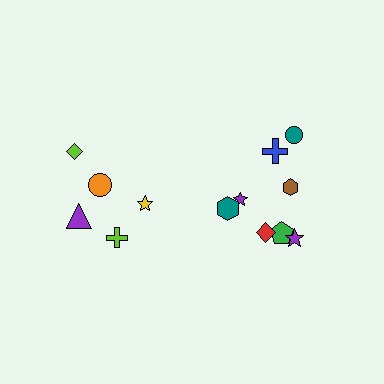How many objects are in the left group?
There are 5 objects.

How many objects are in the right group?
There are 8 objects.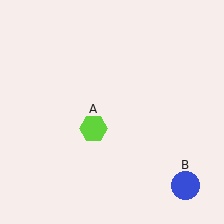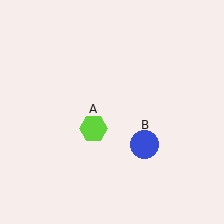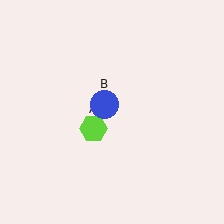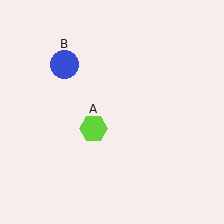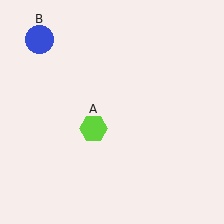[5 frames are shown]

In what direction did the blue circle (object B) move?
The blue circle (object B) moved up and to the left.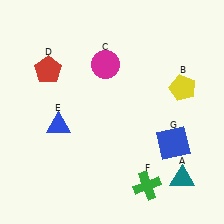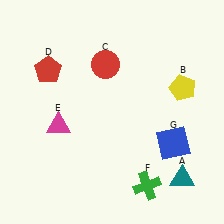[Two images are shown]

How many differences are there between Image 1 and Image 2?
There are 2 differences between the two images.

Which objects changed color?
C changed from magenta to red. E changed from blue to magenta.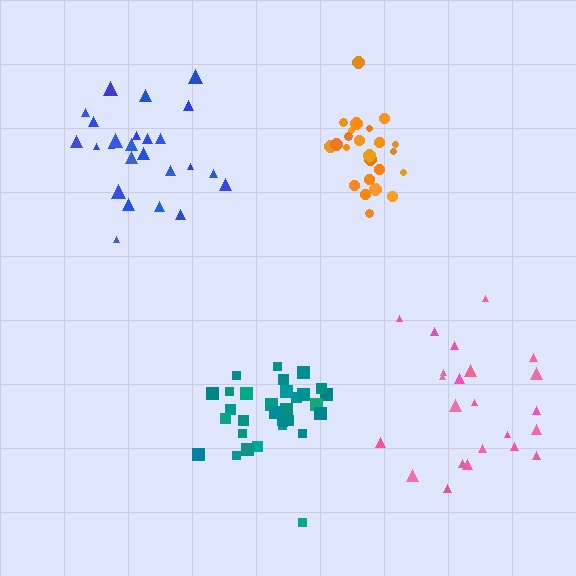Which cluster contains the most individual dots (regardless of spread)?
Teal (34).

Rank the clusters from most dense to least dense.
teal, orange, blue, pink.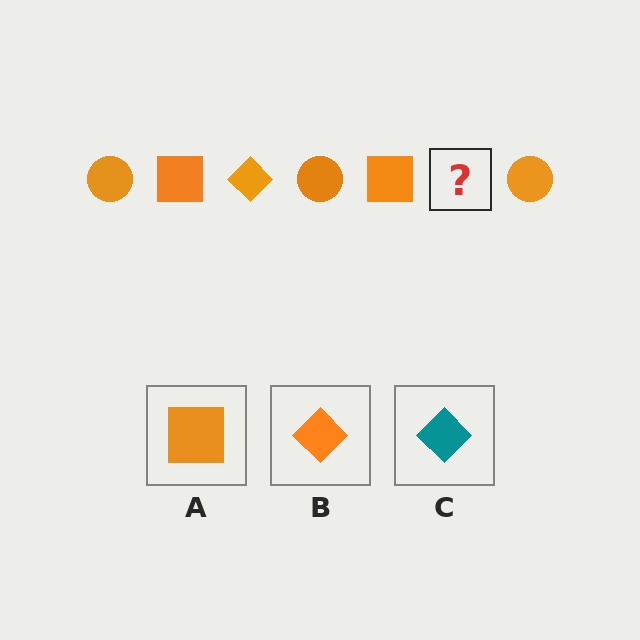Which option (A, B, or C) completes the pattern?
B.